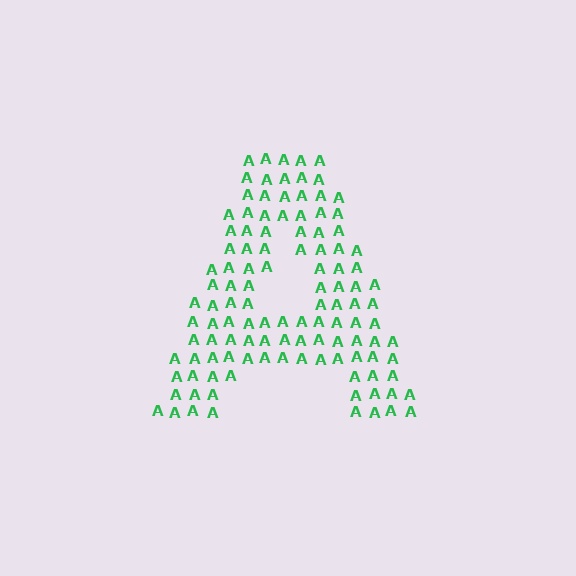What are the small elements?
The small elements are letter A's.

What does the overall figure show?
The overall figure shows the letter A.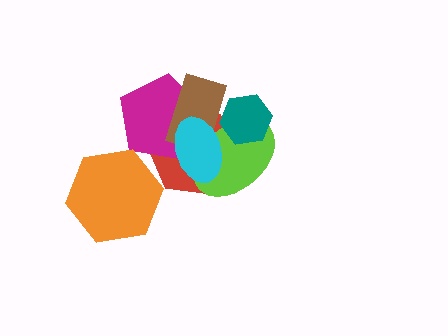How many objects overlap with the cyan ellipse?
4 objects overlap with the cyan ellipse.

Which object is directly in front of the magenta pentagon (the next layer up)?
The lime ellipse is directly in front of the magenta pentagon.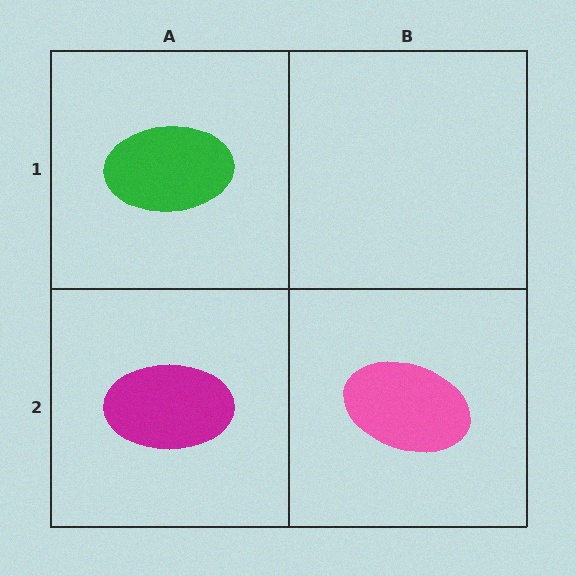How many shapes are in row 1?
1 shape.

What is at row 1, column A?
A green ellipse.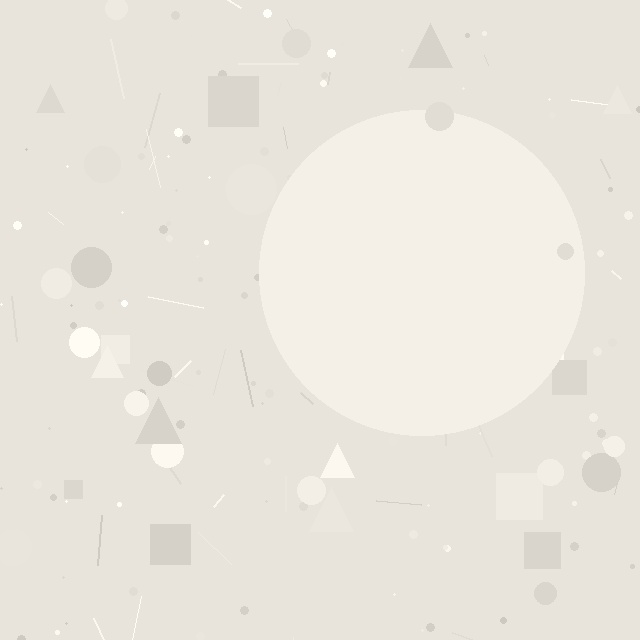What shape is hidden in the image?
A circle is hidden in the image.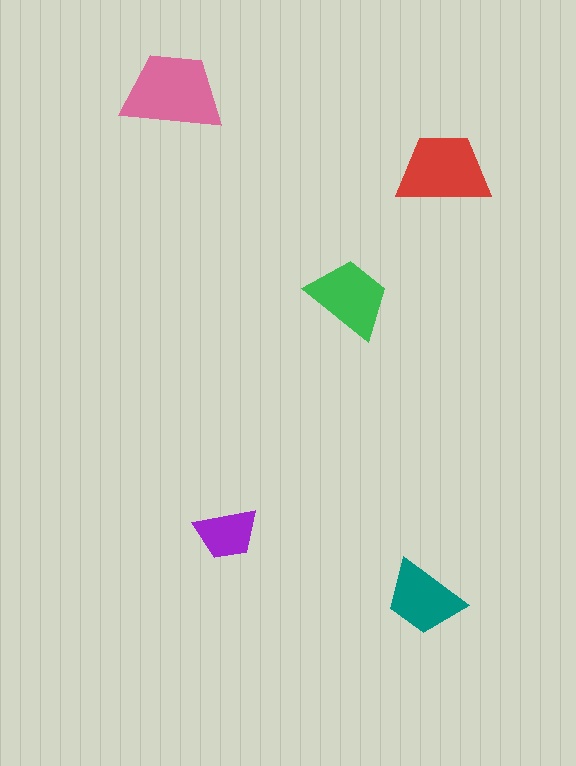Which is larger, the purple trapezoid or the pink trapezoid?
The pink one.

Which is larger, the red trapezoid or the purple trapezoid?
The red one.